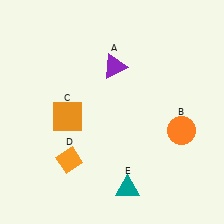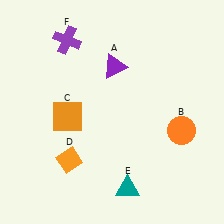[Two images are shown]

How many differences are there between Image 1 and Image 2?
There is 1 difference between the two images.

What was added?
A purple cross (F) was added in Image 2.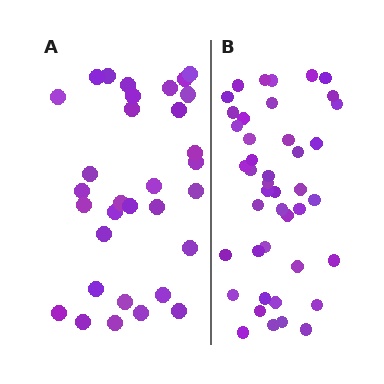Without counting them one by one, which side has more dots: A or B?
Region B (the right region) has more dots.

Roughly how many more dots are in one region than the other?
Region B has roughly 12 or so more dots than region A.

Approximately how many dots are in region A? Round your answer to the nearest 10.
About 30 dots. (The exact count is 32, which rounds to 30.)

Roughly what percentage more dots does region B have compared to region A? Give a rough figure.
About 35% more.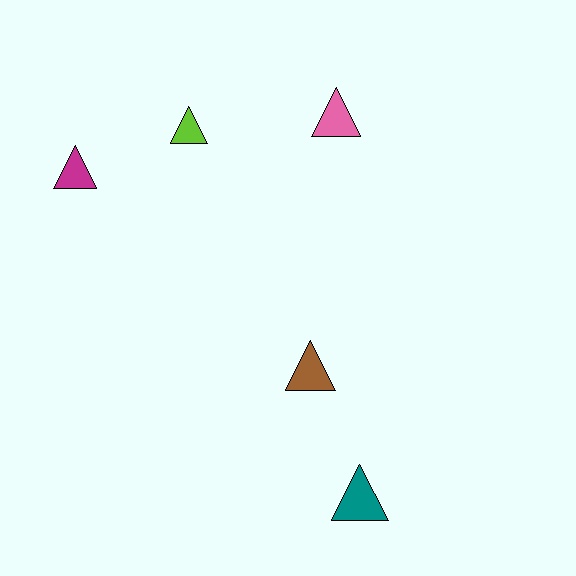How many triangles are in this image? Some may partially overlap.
There are 5 triangles.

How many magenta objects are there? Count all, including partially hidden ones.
There is 1 magenta object.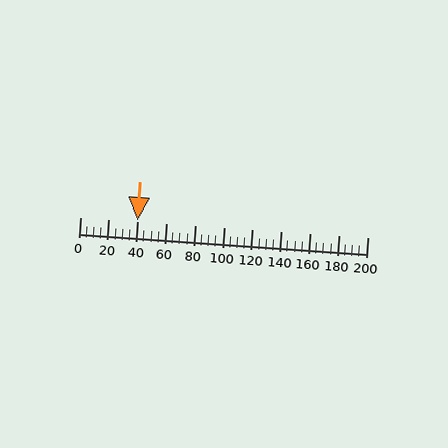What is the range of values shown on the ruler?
The ruler shows values from 0 to 200.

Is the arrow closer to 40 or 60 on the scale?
The arrow is closer to 40.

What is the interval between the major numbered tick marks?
The major tick marks are spaced 20 units apart.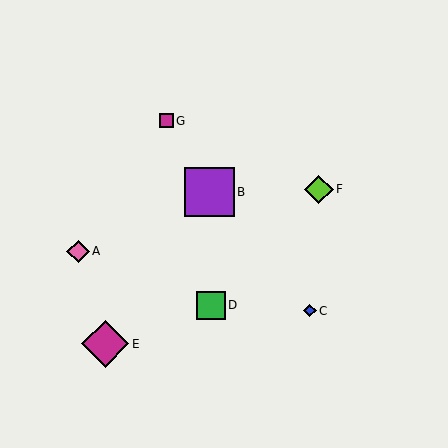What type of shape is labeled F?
Shape F is a lime diamond.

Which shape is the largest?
The purple square (labeled B) is the largest.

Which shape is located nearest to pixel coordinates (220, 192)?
The purple square (labeled B) at (210, 192) is nearest to that location.